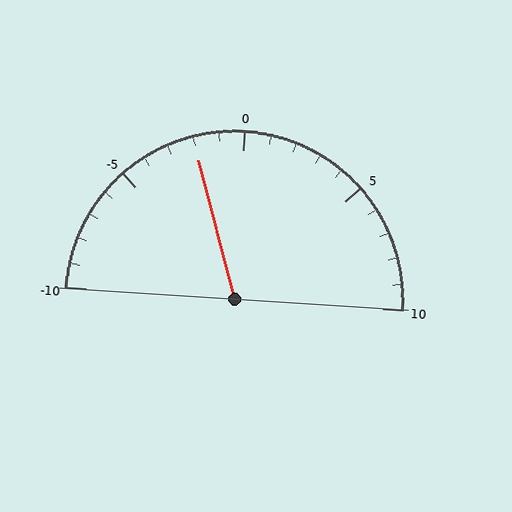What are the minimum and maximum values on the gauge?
The gauge ranges from -10 to 10.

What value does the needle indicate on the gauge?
The needle indicates approximately -2.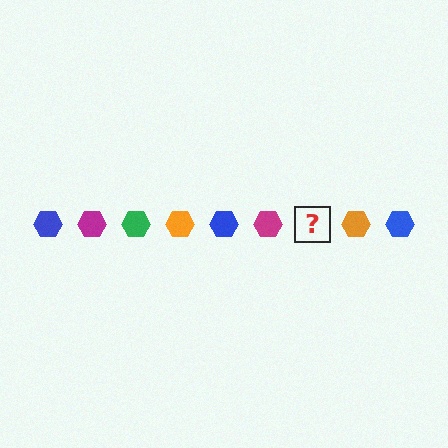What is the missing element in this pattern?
The missing element is a green hexagon.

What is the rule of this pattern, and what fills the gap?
The rule is that the pattern cycles through blue, magenta, green, orange hexagons. The gap should be filled with a green hexagon.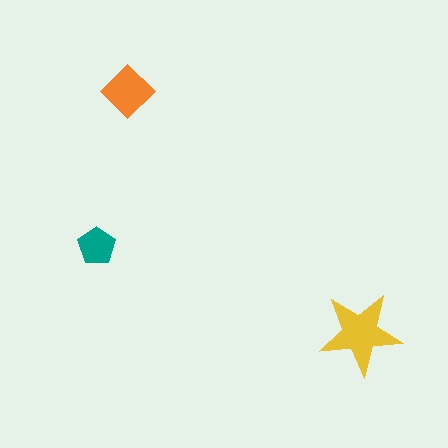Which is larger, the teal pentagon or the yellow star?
The yellow star.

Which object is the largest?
The yellow star.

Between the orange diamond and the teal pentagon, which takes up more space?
The orange diamond.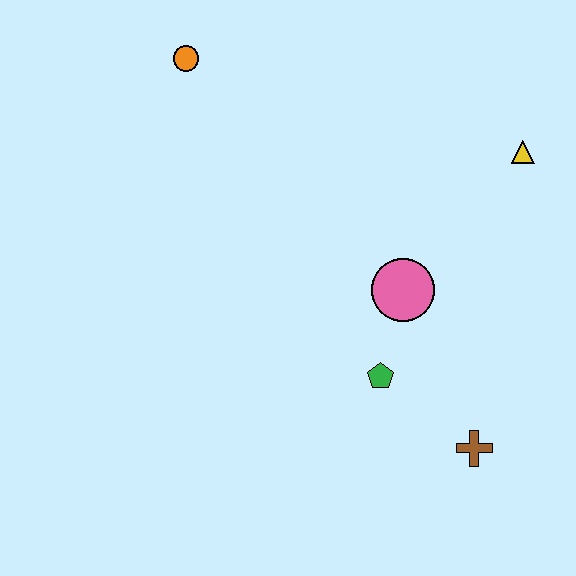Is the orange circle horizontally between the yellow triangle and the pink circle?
No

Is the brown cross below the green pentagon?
Yes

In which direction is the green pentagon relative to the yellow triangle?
The green pentagon is below the yellow triangle.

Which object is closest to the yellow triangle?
The pink circle is closest to the yellow triangle.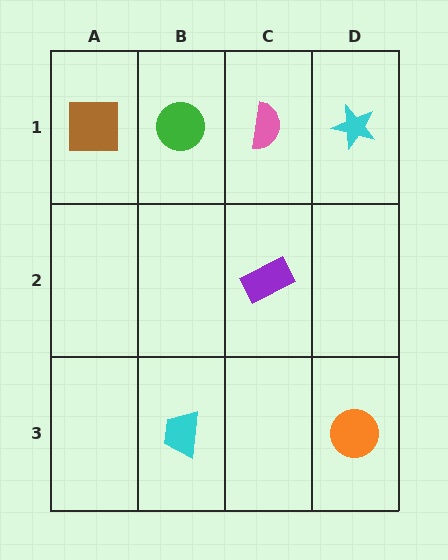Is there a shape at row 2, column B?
No, that cell is empty.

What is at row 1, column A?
A brown square.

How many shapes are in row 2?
1 shape.